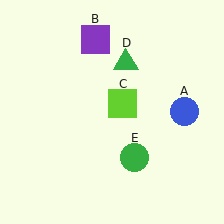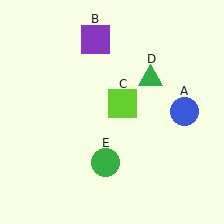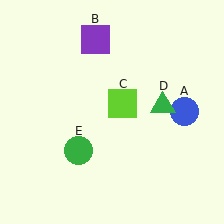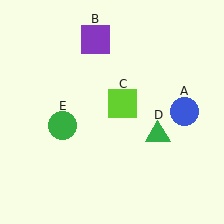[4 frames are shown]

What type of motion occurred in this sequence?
The green triangle (object D), green circle (object E) rotated clockwise around the center of the scene.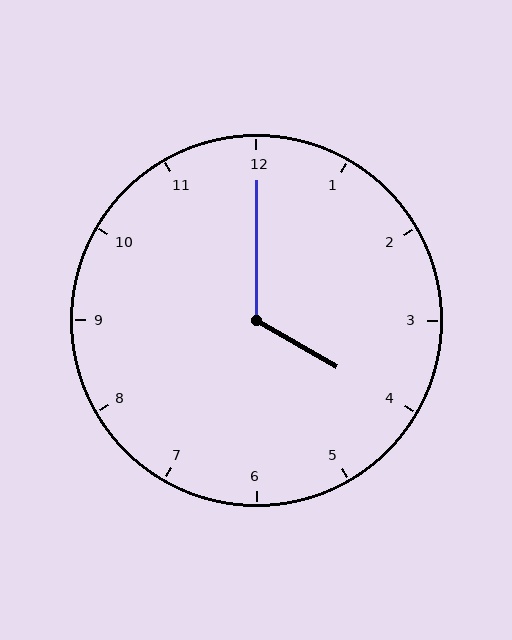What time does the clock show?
4:00.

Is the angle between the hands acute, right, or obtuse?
It is obtuse.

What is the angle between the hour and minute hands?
Approximately 120 degrees.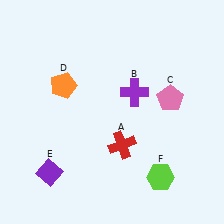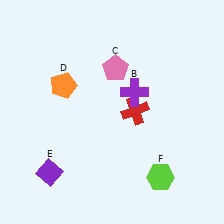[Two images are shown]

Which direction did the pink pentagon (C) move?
The pink pentagon (C) moved left.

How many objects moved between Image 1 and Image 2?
2 objects moved between the two images.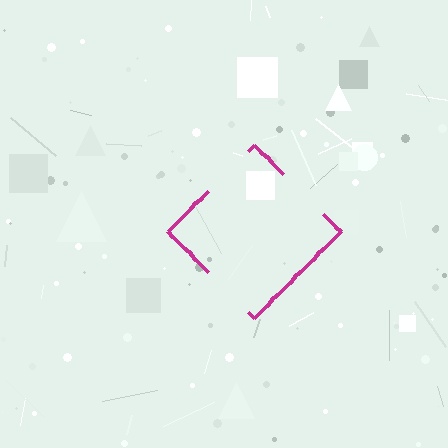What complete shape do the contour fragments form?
The contour fragments form a diamond.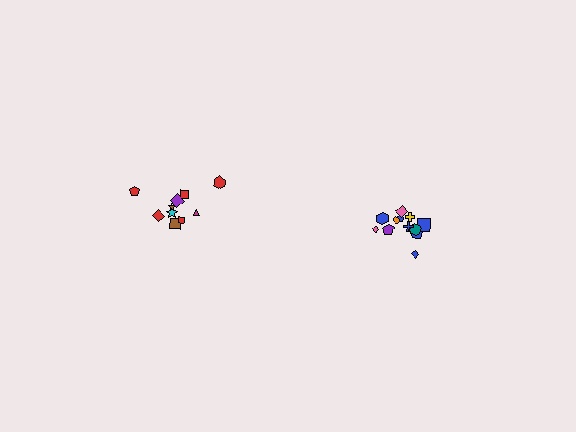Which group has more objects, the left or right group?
The right group.